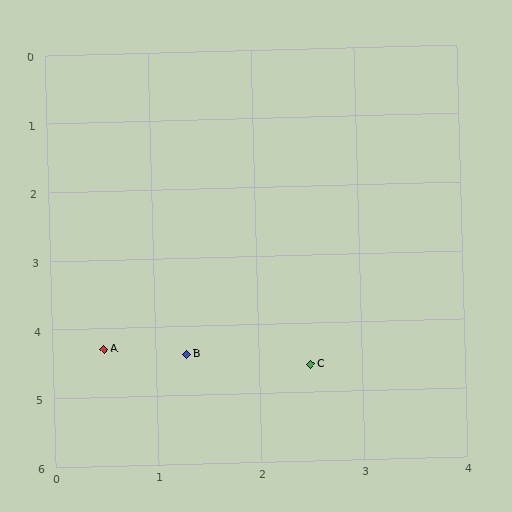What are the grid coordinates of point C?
Point C is at approximately (2.5, 4.6).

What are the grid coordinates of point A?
Point A is at approximately (0.5, 4.3).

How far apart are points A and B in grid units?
Points A and B are about 0.8 grid units apart.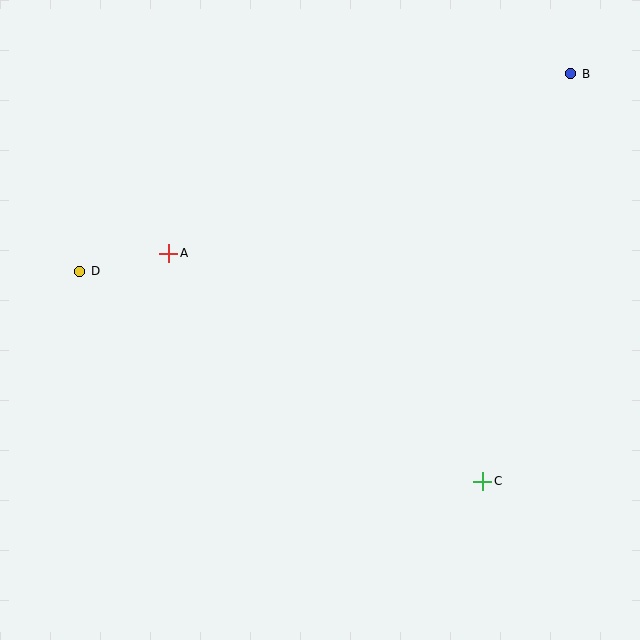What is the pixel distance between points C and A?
The distance between C and A is 388 pixels.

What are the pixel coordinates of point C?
Point C is at (482, 481).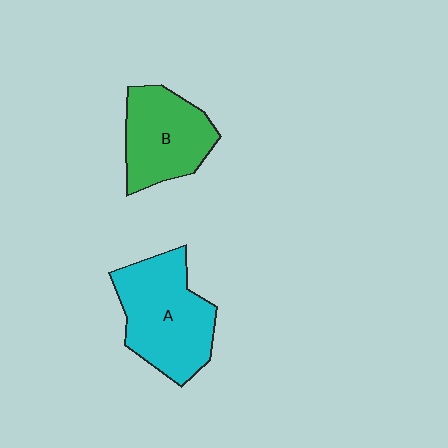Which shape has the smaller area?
Shape B (green).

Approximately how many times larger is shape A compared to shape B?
Approximately 1.3 times.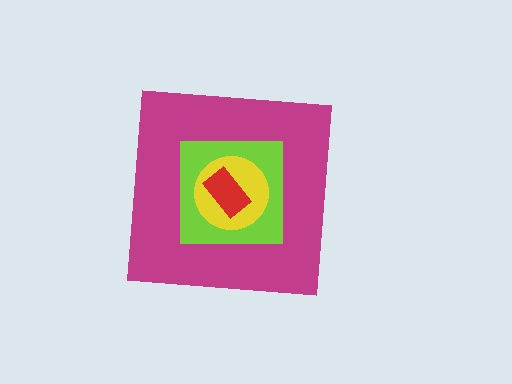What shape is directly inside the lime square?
The yellow circle.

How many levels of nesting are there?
4.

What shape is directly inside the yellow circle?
The red rectangle.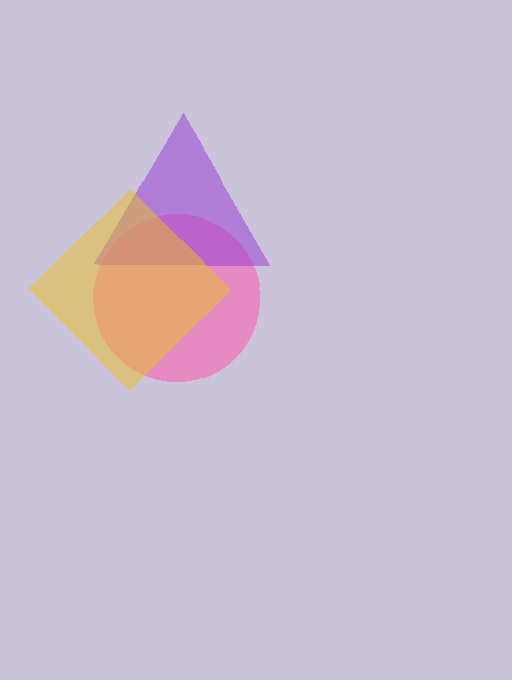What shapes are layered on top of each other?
The layered shapes are: a pink circle, a purple triangle, a yellow diamond.